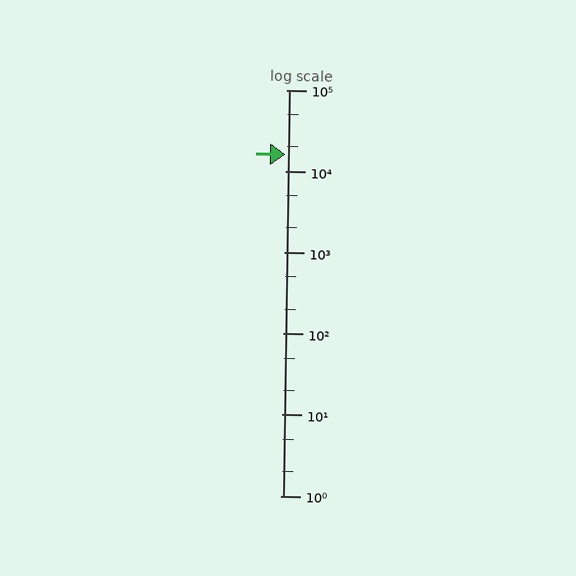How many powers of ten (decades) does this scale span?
The scale spans 5 decades, from 1 to 100000.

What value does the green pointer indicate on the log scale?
The pointer indicates approximately 16000.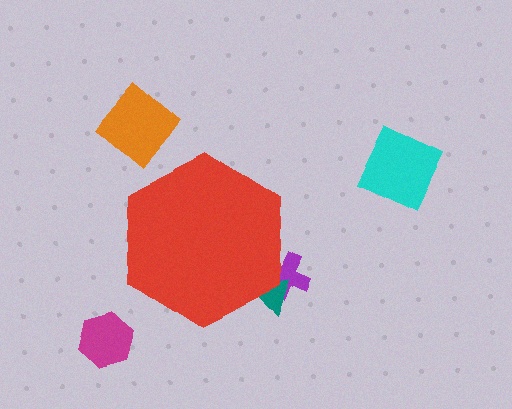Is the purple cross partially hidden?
Yes, the purple cross is partially hidden behind the red hexagon.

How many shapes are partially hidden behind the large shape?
2 shapes are partially hidden.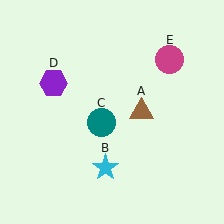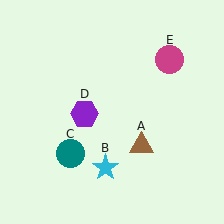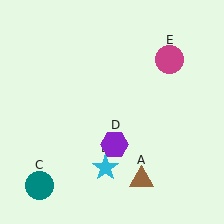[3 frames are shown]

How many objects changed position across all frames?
3 objects changed position: brown triangle (object A), teal circle (object C), purple hexagon (object D).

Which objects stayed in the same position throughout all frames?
Cyan star (object B) and magenta circle (object E) remained stationary.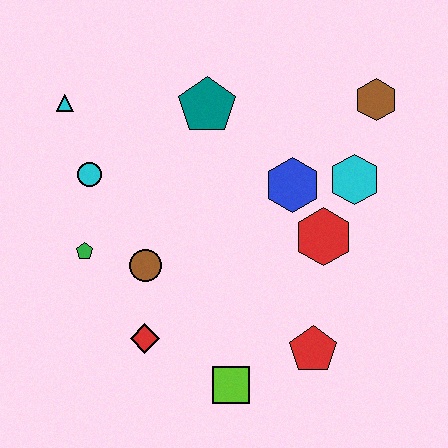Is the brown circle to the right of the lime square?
No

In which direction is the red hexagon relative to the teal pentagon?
The red hexagon is below the teal pentagon.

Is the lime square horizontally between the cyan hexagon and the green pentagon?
Yes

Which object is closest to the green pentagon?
The brown circle is closest to the green pentagon.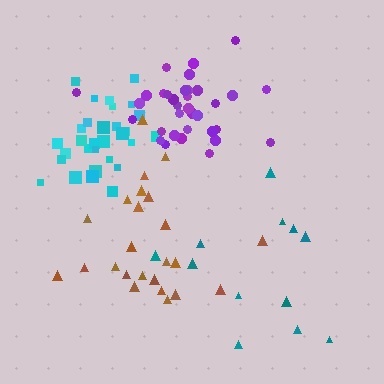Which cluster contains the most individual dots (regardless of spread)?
Purple (35).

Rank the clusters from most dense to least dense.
cyan, purple, brown, teal.